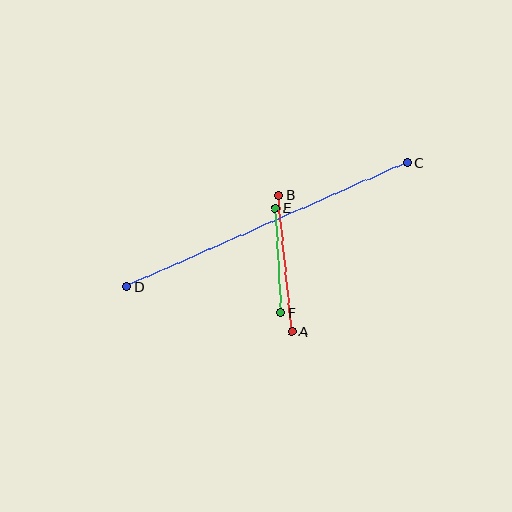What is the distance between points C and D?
The distance is approximately 307 pixels.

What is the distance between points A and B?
The distance is approximately 137 pixels.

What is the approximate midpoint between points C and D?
The midpoint is at approximately (267, 225) pixels.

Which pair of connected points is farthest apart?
Points C and D are farthest apart.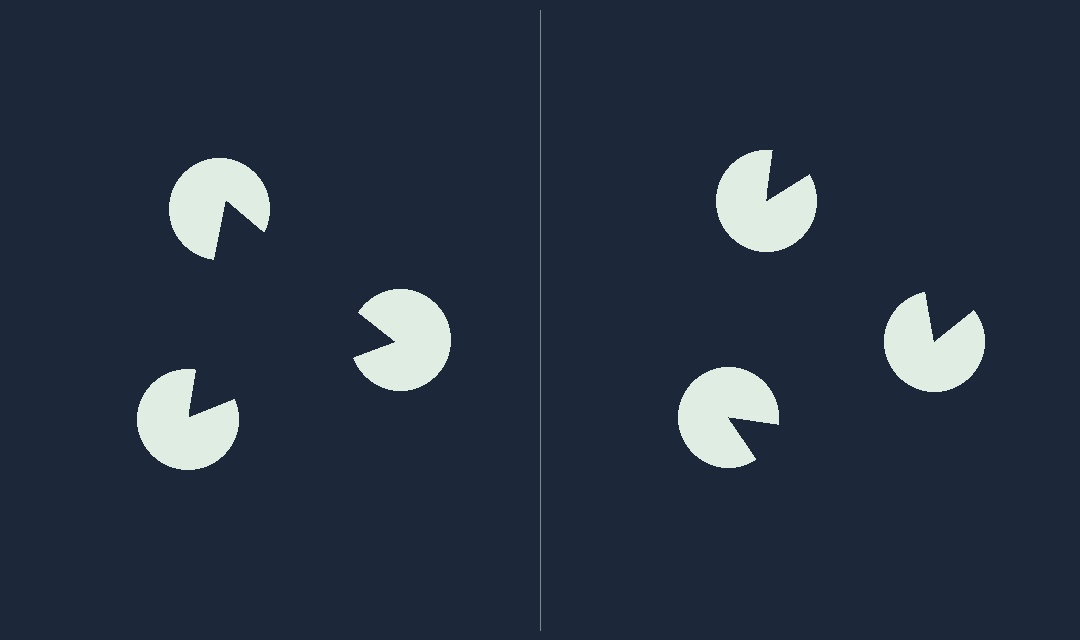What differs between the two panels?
The pac-man discs are positioned identically on both sides; only the wedge orientations differ. On the left they align to a triangle; on the right they are misaligned.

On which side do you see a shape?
An illusory triangle appears on the left side. On the right side the wedge cuts are rotated, so no coherent shape forms.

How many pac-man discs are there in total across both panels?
6 — 3 on each side.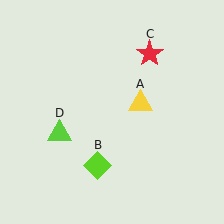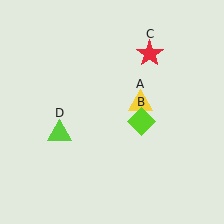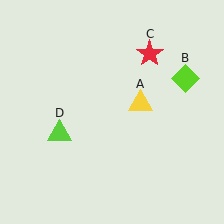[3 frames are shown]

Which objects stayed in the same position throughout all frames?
Yellow triangle (object A) and red star (object C) and lime triangle (object D) remained stationary.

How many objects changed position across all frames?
1 object changed position: lime diamond (object B).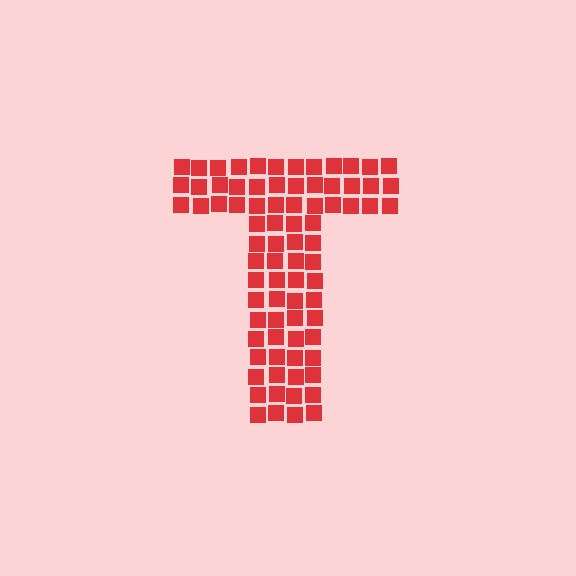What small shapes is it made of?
It is made of small squares.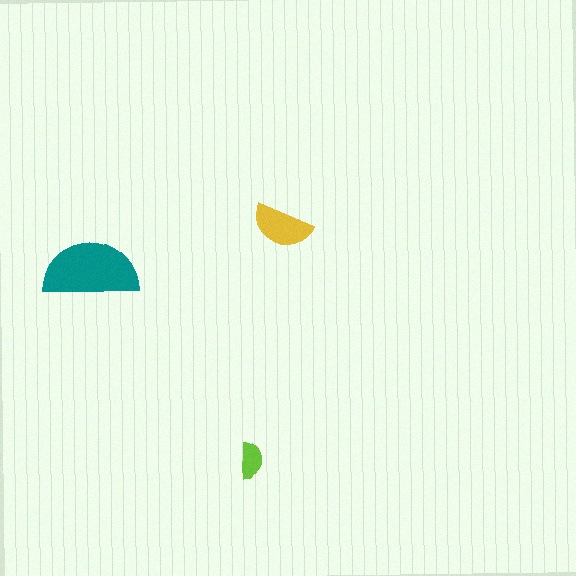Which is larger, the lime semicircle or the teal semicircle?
The teal one.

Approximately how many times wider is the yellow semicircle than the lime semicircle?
About 1.5 times wider.